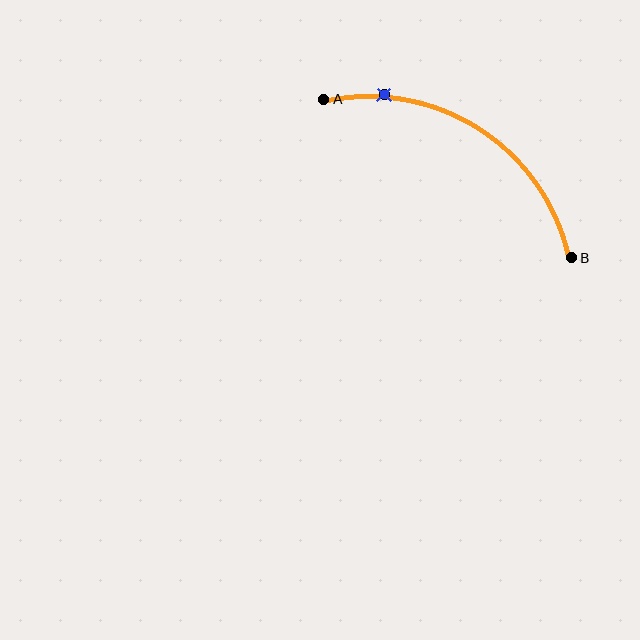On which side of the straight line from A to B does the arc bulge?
The arc bulges above the straight line connecting A and B.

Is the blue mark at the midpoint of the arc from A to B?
No. The blue mark lies on the arc but is closer to endpoint A. The arc midpoint would be at the point on the curve equidistant along the arc from both A and B.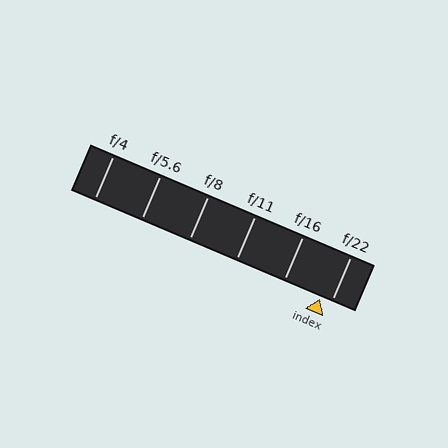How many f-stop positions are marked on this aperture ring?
There are 6 f-stop positions marked.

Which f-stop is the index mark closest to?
The index mark is closest to f/22.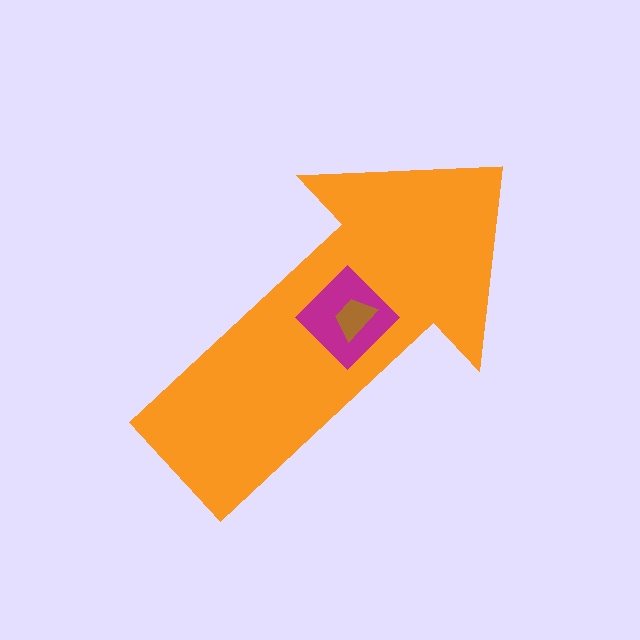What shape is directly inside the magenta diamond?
The brown trapezoid.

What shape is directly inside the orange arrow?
The magenta diamond.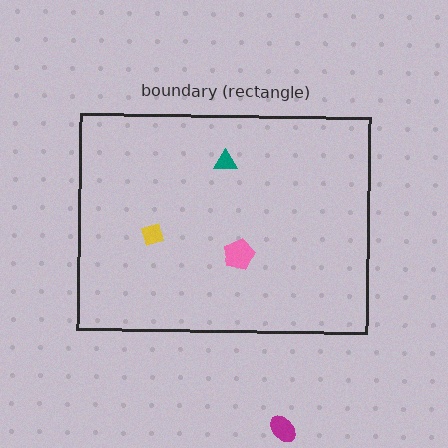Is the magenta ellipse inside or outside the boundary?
Outside.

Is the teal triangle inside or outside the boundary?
Inside.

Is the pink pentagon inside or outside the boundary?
Inside.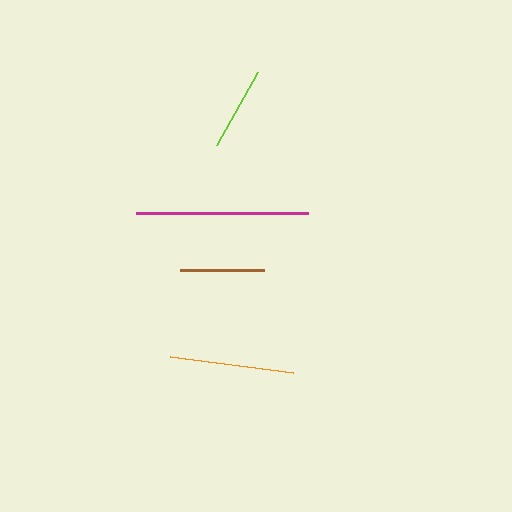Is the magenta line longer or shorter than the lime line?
The magenta line is longer than the lime line.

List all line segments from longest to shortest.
From longest to shortest: magenta, orange, brown, lime.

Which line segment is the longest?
The magenta line is the longest at approximately 172 pixels.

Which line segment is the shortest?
The lime line is the shortest at approximately 83 pixels.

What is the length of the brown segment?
The brown segment is approximately 84 pixels long.